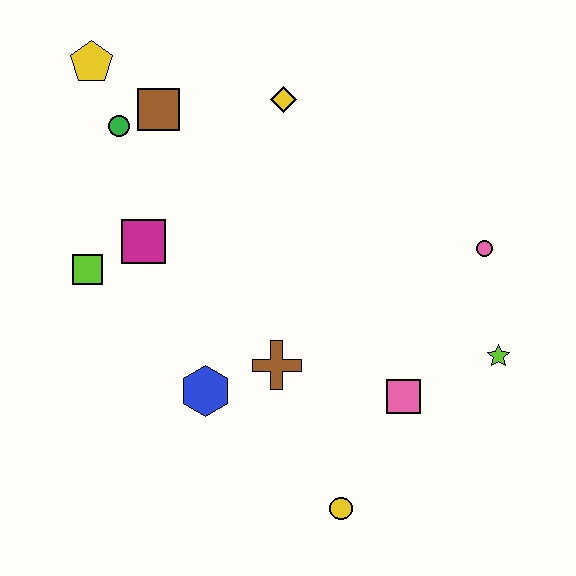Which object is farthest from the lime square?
The lime star is farthest from the lime square.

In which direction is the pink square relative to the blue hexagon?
The pink square is to the right of the blue hexagon.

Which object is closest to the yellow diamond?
The brown square is closest to the yellow diamond.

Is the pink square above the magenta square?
No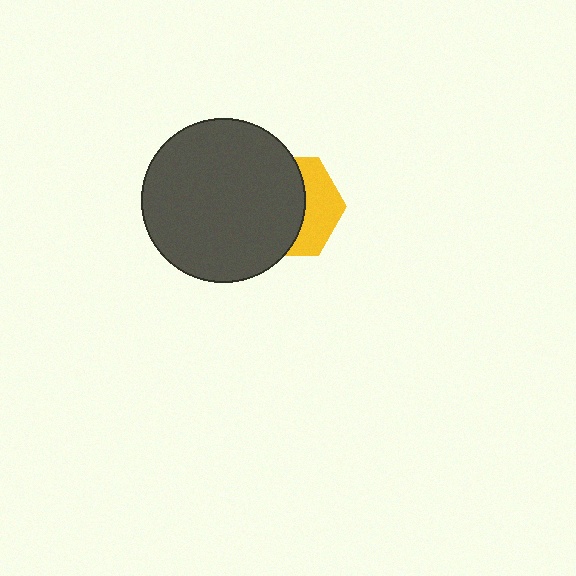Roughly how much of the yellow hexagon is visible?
A small part of it is visible (roughly 38%).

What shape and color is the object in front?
The object in front is a dark gray circle.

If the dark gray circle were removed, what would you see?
You would see the complete yellow hexagon.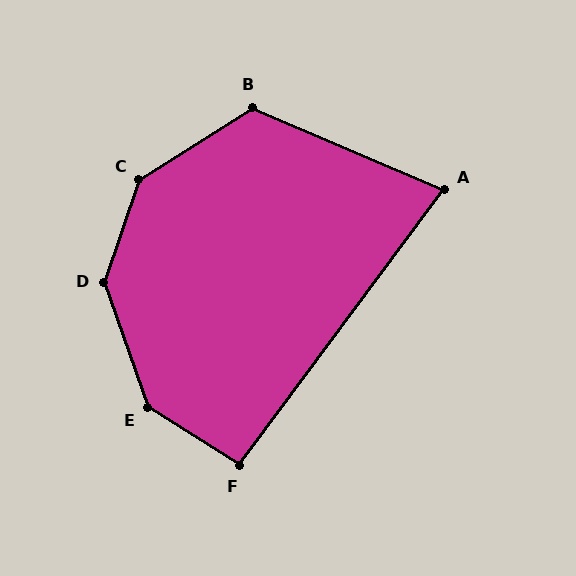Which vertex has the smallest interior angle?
A, at approximately 77 degrees.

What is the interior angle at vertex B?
Approximately 124 degrees (obtuse).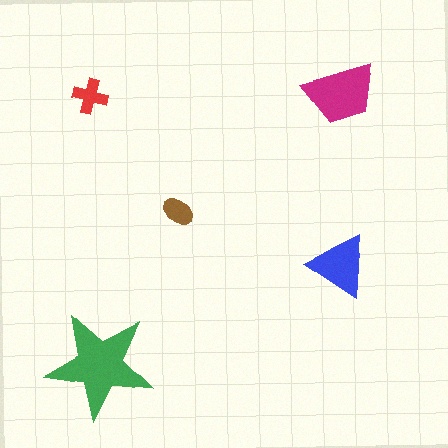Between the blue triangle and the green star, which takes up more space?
The green star.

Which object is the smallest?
The brown ellipse.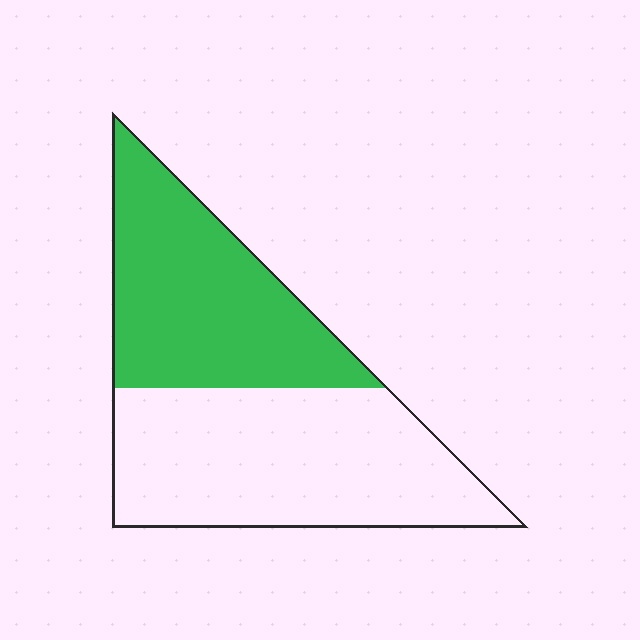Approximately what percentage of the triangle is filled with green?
Approximately 45%.